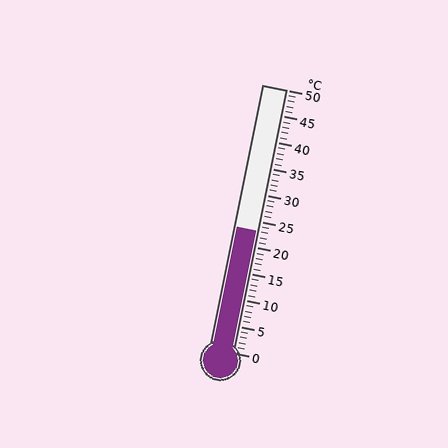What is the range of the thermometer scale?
The thermometer scale ranges from 0°C to 50°C.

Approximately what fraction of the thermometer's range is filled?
The thermometer is filled to approximately 45% of its range.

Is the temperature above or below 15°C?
The temperature is above 15°C.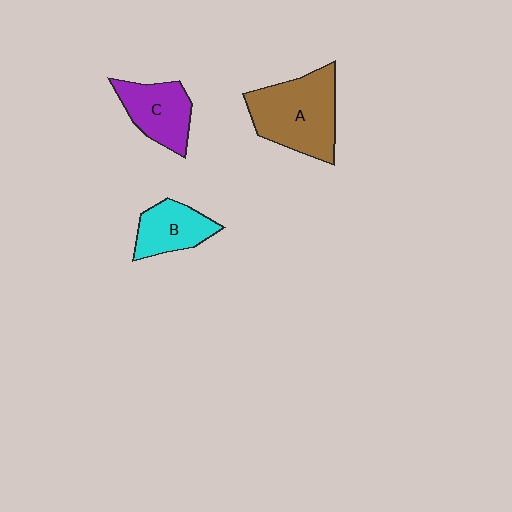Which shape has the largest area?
Shape A (brown).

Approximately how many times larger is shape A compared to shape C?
Approximately 1.6 times.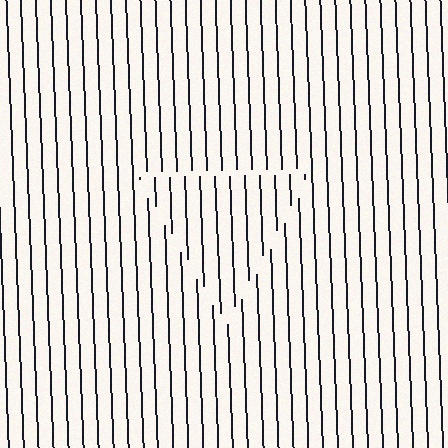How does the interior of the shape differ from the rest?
The interior of the shape contains the same grating, shifted by half a period — the contour is defined by the phase discontinuity where line-ends from the inner and outer gratings abut.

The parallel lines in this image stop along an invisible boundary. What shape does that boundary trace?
An illusory triangle. The interior of the shape contains the same grating, shifted by half a period — the contour is defined by the phase discontinuity where line-ends from the inner and outer gratings abut.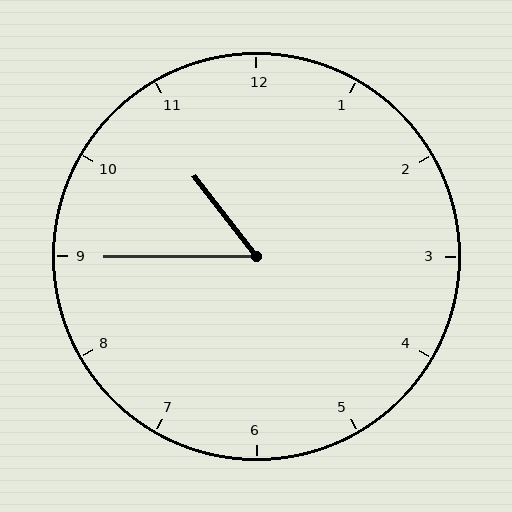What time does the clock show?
10:45.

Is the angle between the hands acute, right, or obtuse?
It is acute.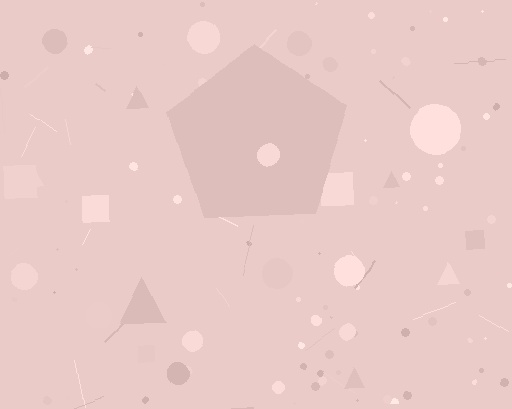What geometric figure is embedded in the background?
A pentagon is embedded in the background.